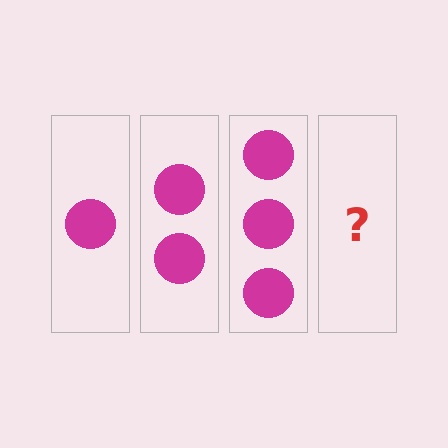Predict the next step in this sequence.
The next step is 4 circles.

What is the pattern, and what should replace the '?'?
The pattern is that each step adds one more circle. The '?' should be 4 circles.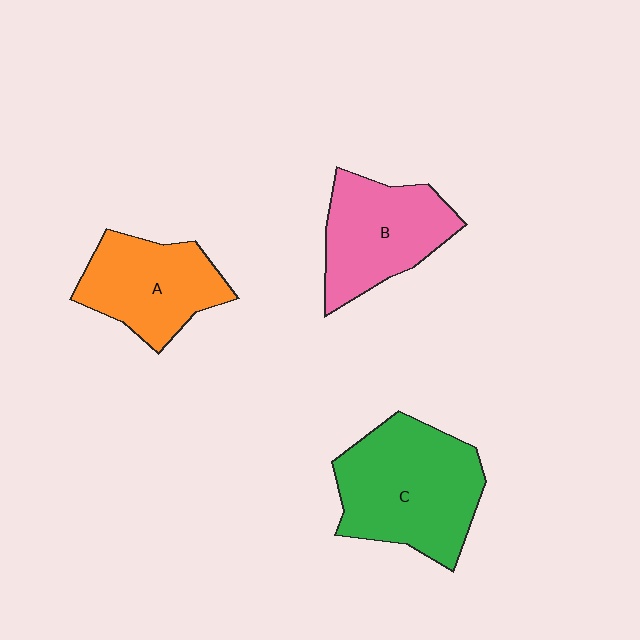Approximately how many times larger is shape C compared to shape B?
Approximately 1.3 times.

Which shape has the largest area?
Shape C (green).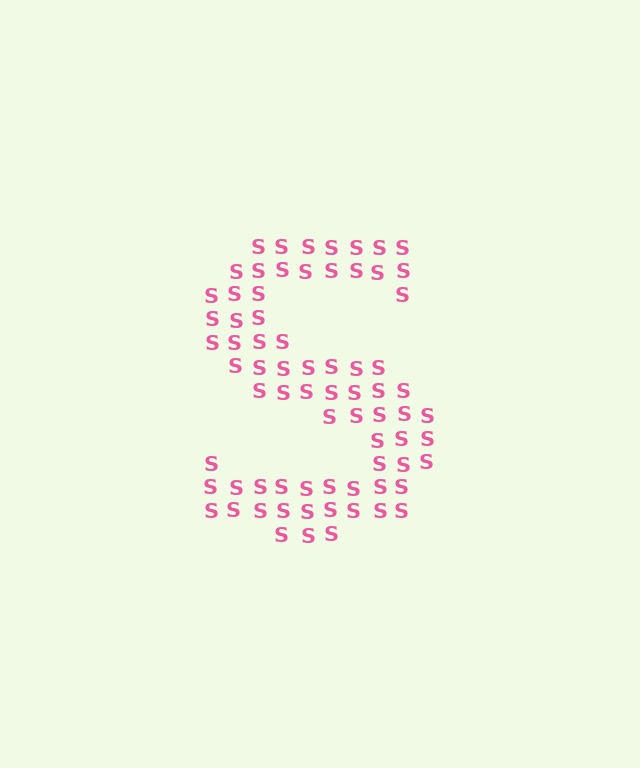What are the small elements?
The small elements are letter S's.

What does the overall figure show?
The overall figure shows the letter S.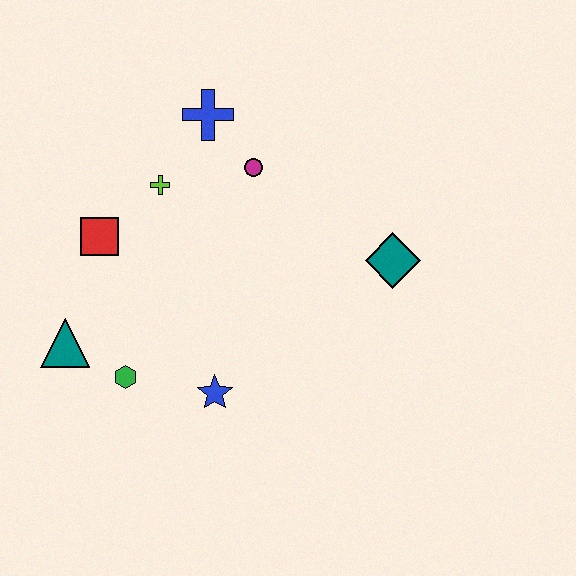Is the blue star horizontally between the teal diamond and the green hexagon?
Yes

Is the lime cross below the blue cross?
Yes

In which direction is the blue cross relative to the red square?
The blue cross is above the red square.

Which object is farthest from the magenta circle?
The teal triangle is farthest from the magenta circle.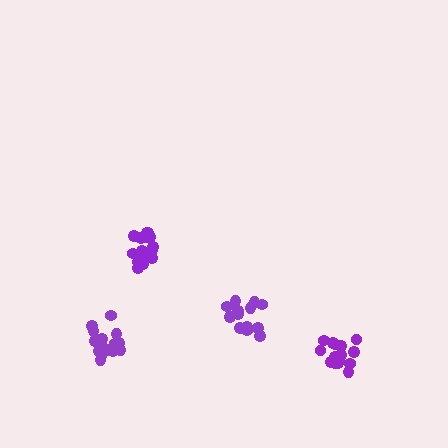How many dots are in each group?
Group 1: 15 dots, Group 2: 13 dots, Group 3: 15 dots, Group 4: 16 dots (59 total).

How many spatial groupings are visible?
There are 4 spatial groupings.